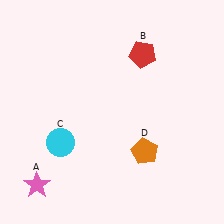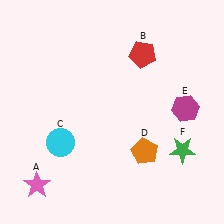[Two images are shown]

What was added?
A magenta hexagon (E), a green star (F) were added in Image 2.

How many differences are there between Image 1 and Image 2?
There are 2 differences between the two images.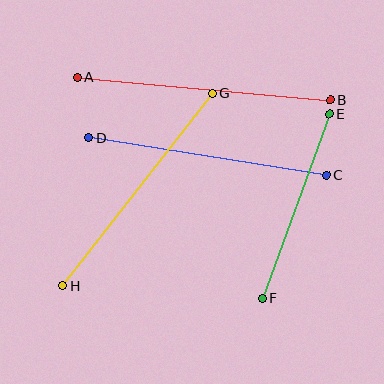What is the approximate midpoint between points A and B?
The midpoint is at approximately (203, 89) pixels.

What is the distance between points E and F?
The distance is approximately 195 pixels.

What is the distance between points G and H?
The distance is approximately 244 pixels.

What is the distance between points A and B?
The distance is approximately 254 pixels.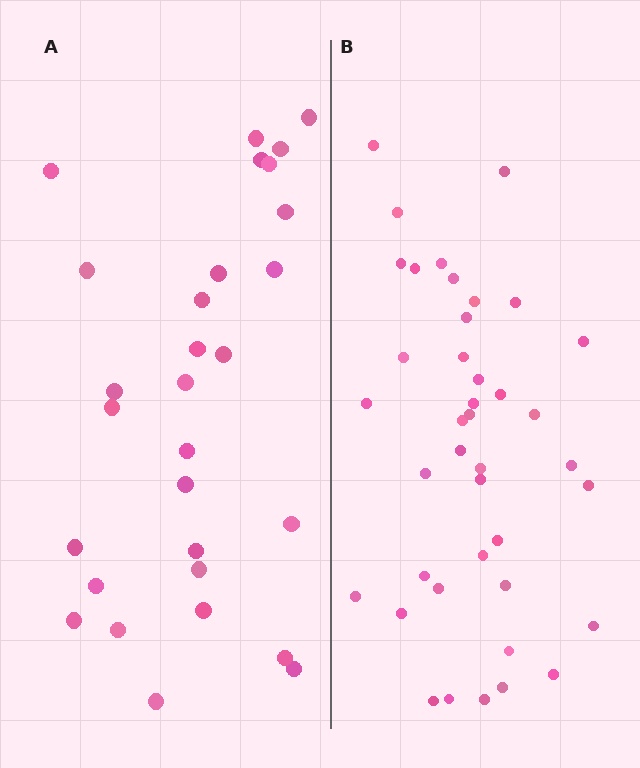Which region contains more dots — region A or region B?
Region B (the right region) has more dots.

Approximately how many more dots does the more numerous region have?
Region B has roughly 12 or so more dots than region A.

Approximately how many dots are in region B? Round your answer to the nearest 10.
About 40 dots.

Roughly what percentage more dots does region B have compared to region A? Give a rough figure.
About 40% more.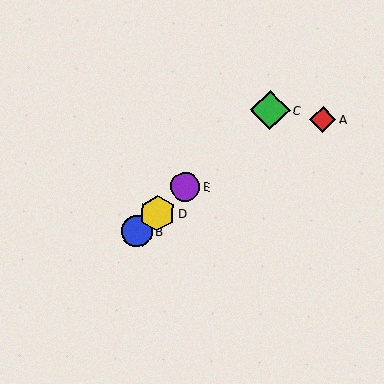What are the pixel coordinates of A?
Object A is at (323, 119).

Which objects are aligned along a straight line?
Objects B, C, D, E are aligned along a straight line.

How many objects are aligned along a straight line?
4 objects (B, C, D, E) are aligned along a straight line.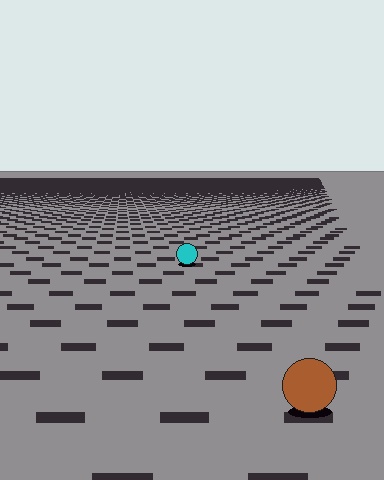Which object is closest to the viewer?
The brown circle is closest. The texture marks near it are larger and more spread out.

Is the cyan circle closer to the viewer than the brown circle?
No. The brown circle is closer — you can tell from the texture gradient: the ground texture is coarser near it.